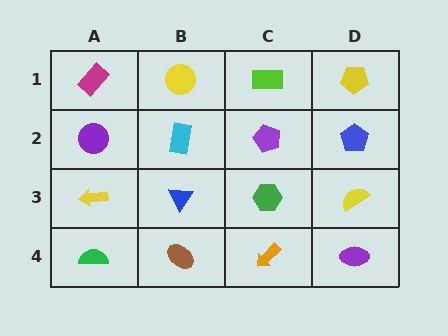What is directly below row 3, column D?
A purple ellipse.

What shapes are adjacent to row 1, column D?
A blue pentagon (row 2, column D), a lime rectangle (row 1, column C).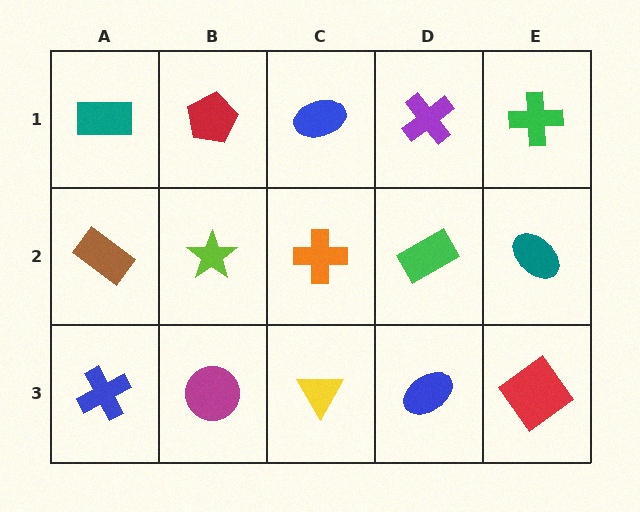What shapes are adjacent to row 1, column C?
An orange cross (row 2, column C), a red pentagon (row 1, column B), a purple cross (row 1, column D).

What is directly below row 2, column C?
A yellow triangle.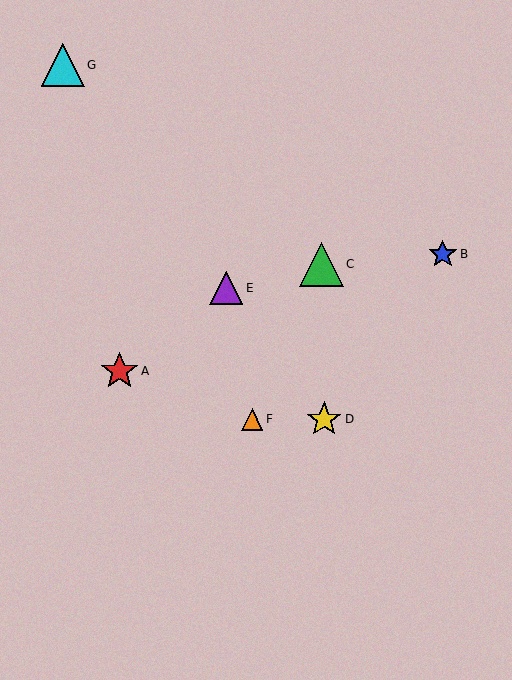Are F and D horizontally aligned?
Yes, both are at y≈419.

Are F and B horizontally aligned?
No, F is at y≈419 and B is at y≈254.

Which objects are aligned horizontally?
Objects D, F are aligned horizontally.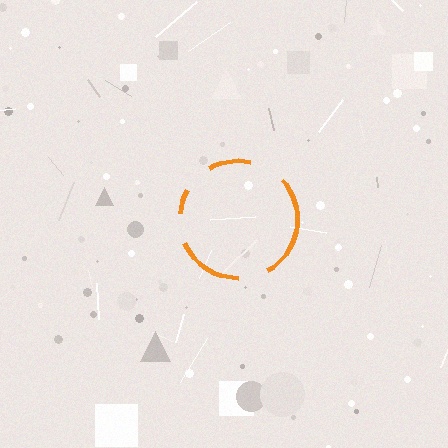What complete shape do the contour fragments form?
The contour fragments form a circle.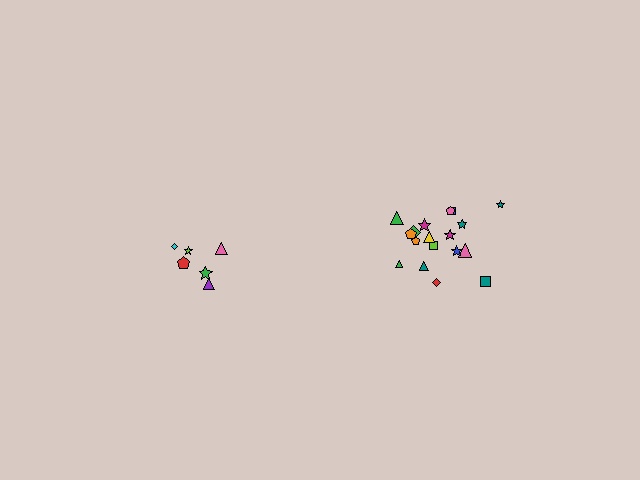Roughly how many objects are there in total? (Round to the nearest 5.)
Roughly 25 objects in total.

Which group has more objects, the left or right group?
The right group.